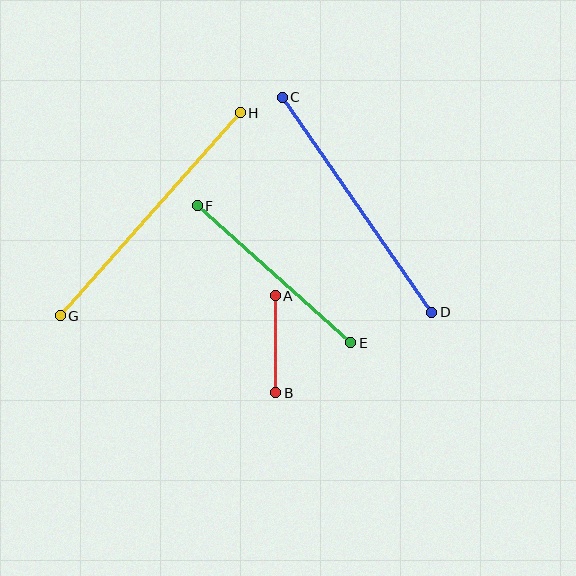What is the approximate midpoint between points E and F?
The midpoint is at approximately (274, 274) pixels.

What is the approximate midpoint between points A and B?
The midpoint is at approximately (275, 344) pixels.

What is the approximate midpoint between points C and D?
The midpoint is at approximately (357, 205) pixels.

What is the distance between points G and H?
The distance is approximately 271 pixels.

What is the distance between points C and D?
The distance is approximately 262 pixels.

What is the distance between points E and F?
The distance is approximately 205 pixels.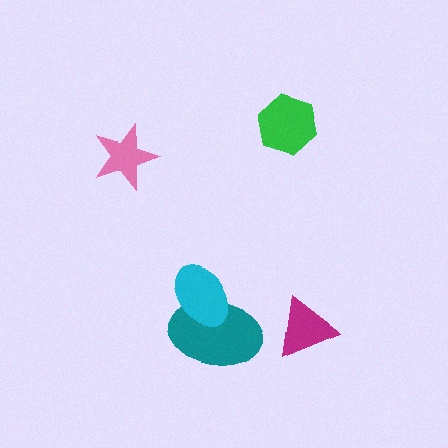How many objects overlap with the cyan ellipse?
1 object overlaps with the cyan ellipse.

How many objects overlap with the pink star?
0 objects overlap with the pink star.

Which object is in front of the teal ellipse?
The cyan ellipse is in front of the teal ellipse.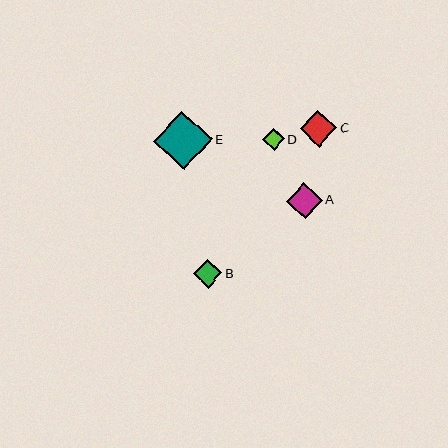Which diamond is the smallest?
Diamond D is the smallest with a size of approximately 22 pixels.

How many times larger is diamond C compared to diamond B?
Diamond C is approximately 1.3 times the size of diamond B.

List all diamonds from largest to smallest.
From largest to smallest: E, C, A, B, D.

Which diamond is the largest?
Diamond E is the largest with a size of approximately 59 pixels.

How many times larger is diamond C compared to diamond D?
Diamond C is approximately 1.7 times the size of diamond D.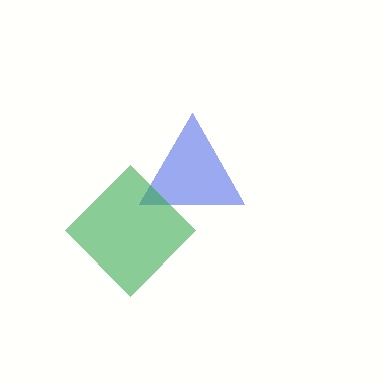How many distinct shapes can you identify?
There are 2 distinct shapes: a blue triangle, a green diamond.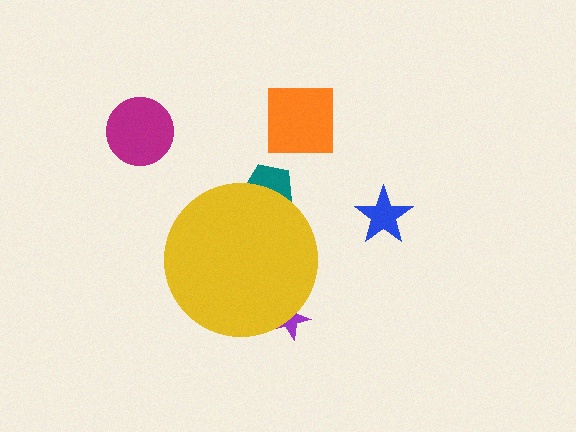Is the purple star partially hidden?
Yes, the purple star is partially hidden behind the yellow circle.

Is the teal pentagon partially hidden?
Yes, the teal pentagon is partially hidden behind the yellow circle.